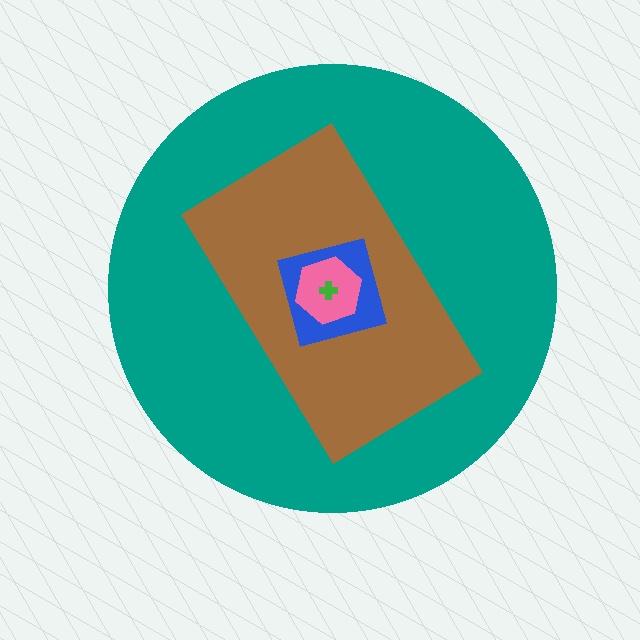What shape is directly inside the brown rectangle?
The blue square.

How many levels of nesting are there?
5.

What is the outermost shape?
The teal circle.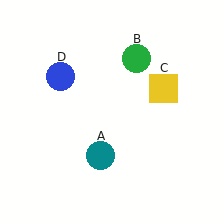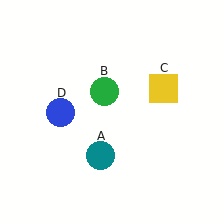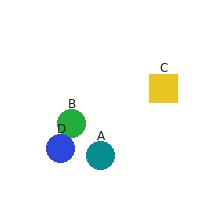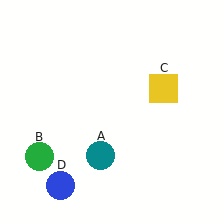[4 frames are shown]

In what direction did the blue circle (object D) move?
The blue circle (object D) moved down.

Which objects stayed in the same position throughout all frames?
Teal circle (object A) and yellow square (object C) remained stationary.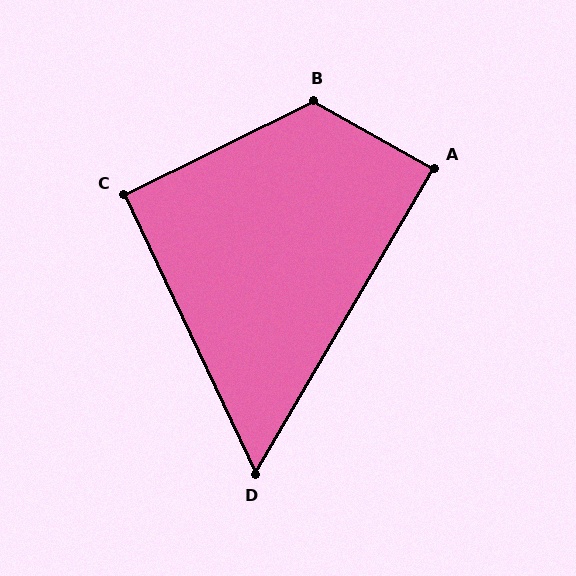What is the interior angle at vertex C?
Approximately 91 degrees (approximately right).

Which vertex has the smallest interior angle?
D, at approximately 56 degrees.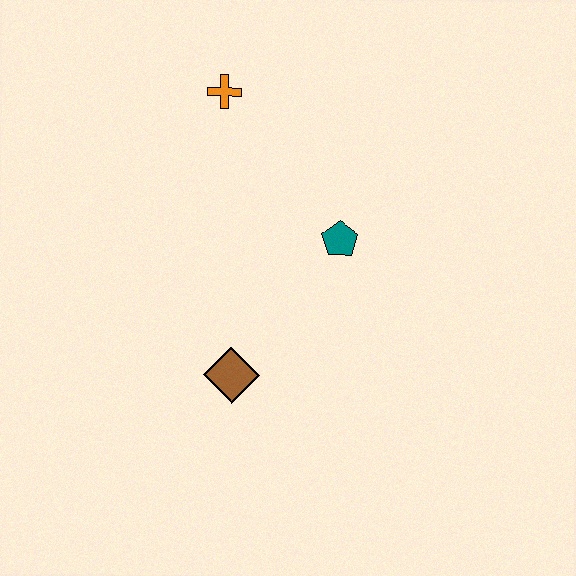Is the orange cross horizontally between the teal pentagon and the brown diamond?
No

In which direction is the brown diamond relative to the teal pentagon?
The brown diamond is below the teal pentagon.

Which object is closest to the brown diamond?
The teal pentagon is closest to the brown diamond.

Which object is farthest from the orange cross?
The brown diamond is farthest from the orange cross.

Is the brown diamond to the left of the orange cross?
No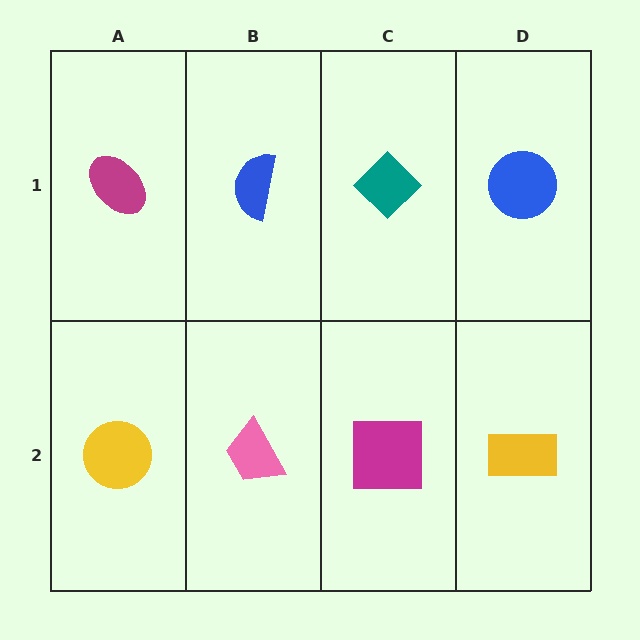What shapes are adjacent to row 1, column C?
A magenta square (row 2, column C), a blue semicircle (row 1, column B), a blue circle (row 1, column D).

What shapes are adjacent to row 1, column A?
A yellow circle (row 2, column A), a blue semicircle (row 1, column B).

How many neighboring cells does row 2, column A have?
2.